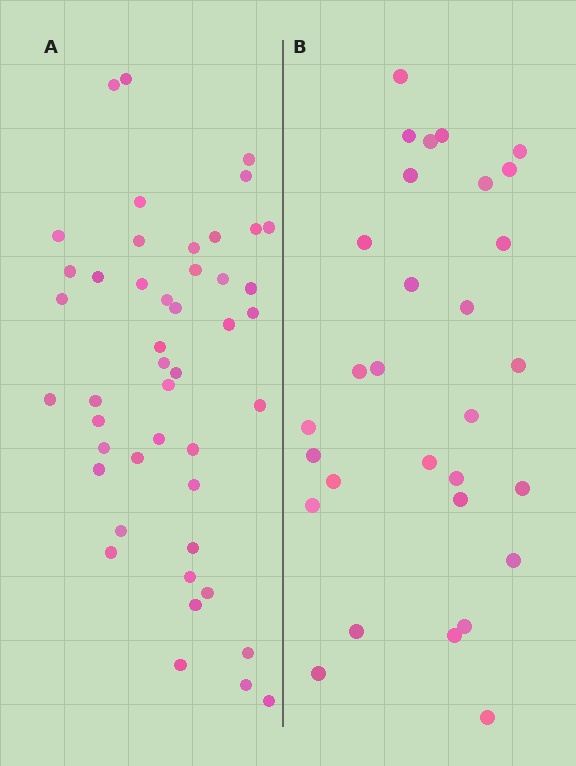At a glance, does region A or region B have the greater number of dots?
Region A (the left region) has more dots.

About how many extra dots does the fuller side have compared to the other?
Region A has approximately 15 more dots than region B.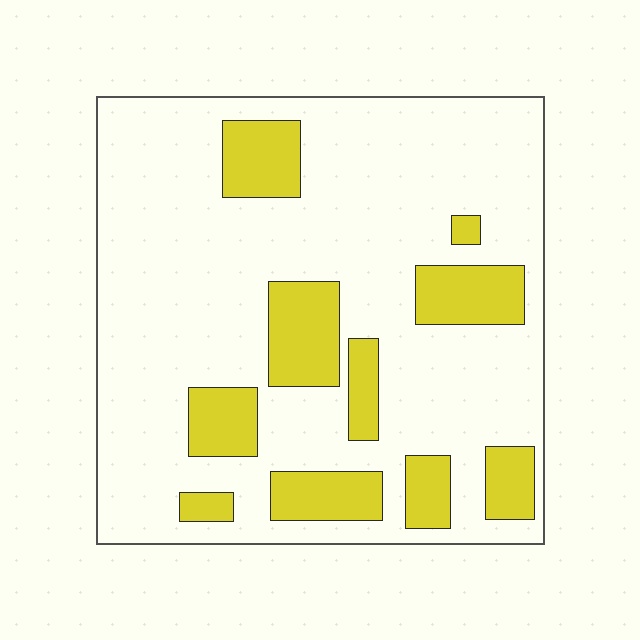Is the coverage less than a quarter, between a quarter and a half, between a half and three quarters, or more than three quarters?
Less than a quarter.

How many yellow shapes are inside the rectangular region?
10.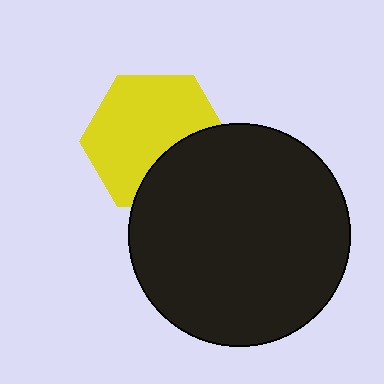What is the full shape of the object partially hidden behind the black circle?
The partially hidden object is a yellow hexagon.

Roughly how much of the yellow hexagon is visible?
Most of it is visible (roughly 69%).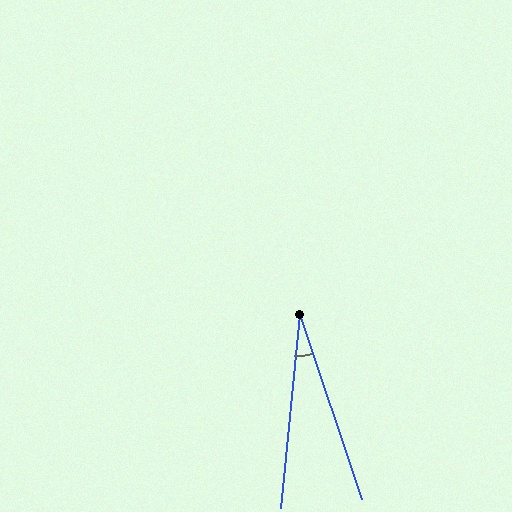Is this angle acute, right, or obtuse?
It is acute.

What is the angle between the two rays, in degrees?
Approximately 24 degrees.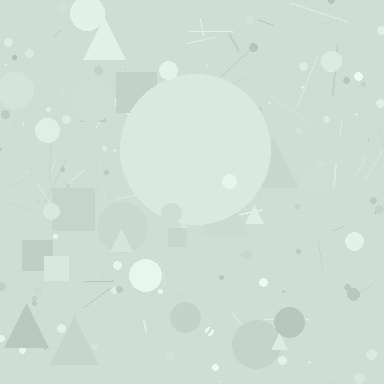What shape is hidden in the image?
A circle is hidden in the image.